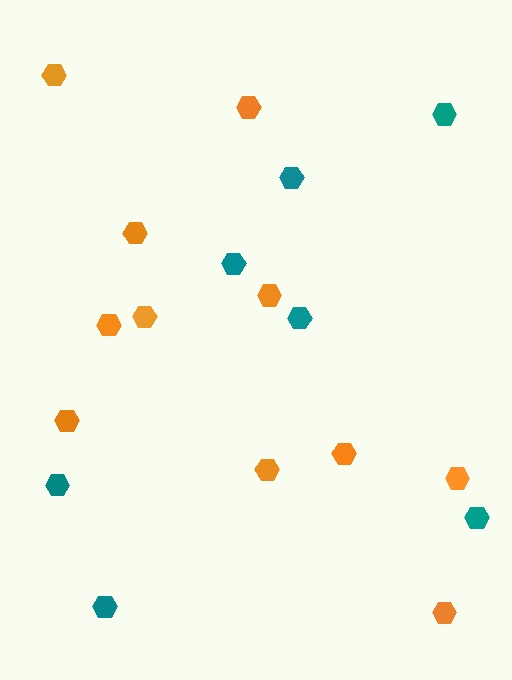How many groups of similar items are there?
There are 2 groups: one group of orange hexagons (11) and one group of teal hexagons (7).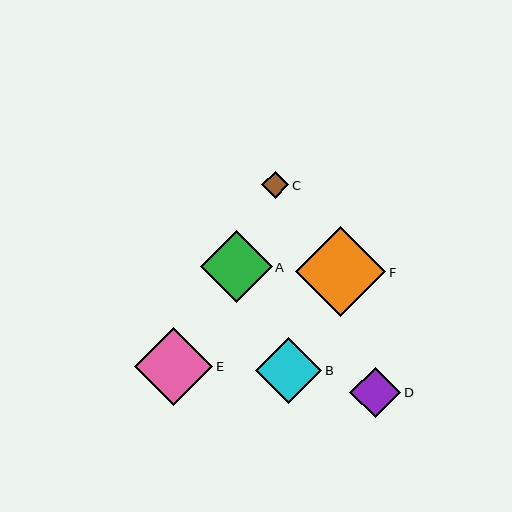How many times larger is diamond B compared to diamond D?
Diamond B is approximately 1.3 times the size of diamond D.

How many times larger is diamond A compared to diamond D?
Diamond A is approximately 1.4 times the size of diamond D.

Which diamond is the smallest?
Diamond C is the smallest with a size of approximately 27 pixels.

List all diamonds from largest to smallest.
From largest to smallest: F, E, A, B, D, C.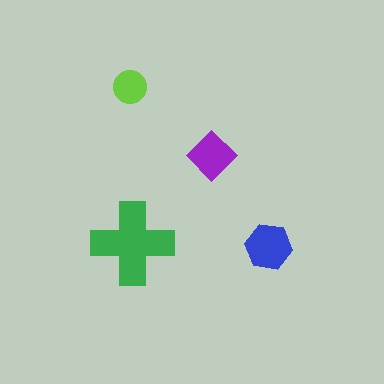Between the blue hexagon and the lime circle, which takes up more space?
The blue hexagon.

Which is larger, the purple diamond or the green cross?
The green cross.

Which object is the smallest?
The lime circle.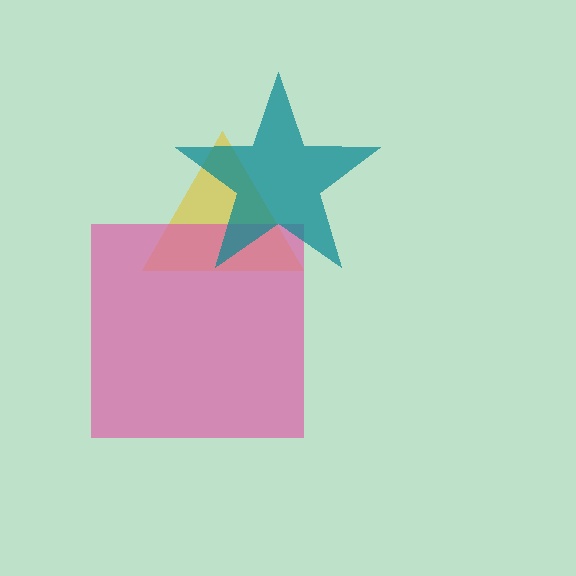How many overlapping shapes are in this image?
There are 3 overlapping shapes in the image.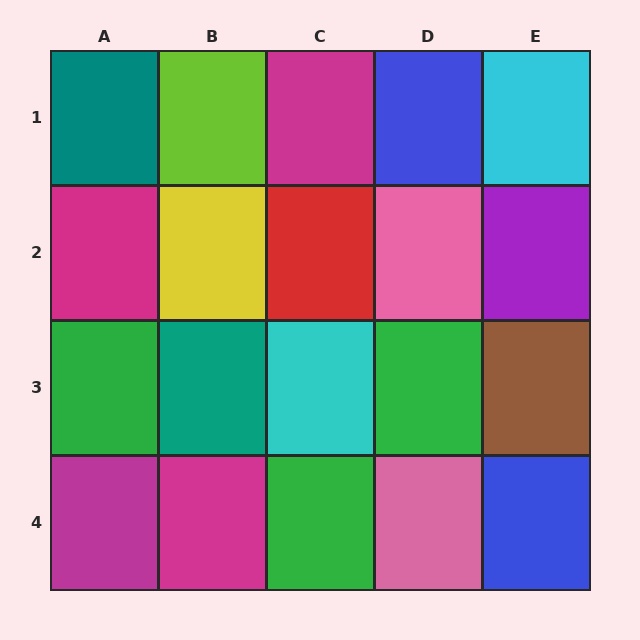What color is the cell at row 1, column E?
Cyan.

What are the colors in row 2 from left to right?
Magenta, yellow, red, pink, purple.